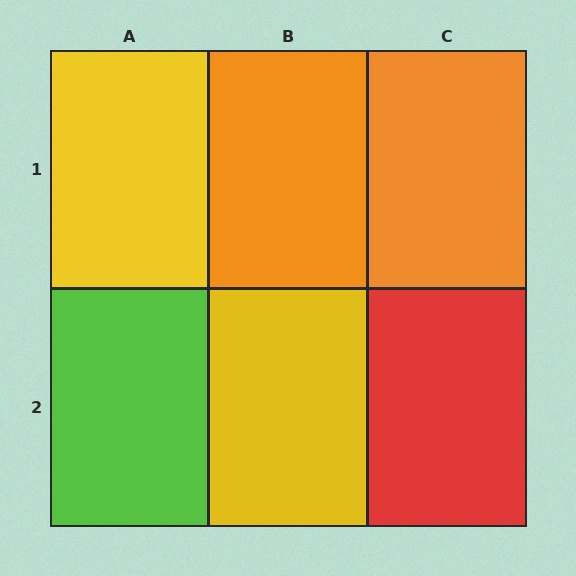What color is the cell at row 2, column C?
Red.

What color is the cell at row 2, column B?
Yellow.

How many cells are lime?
1 cell is lime.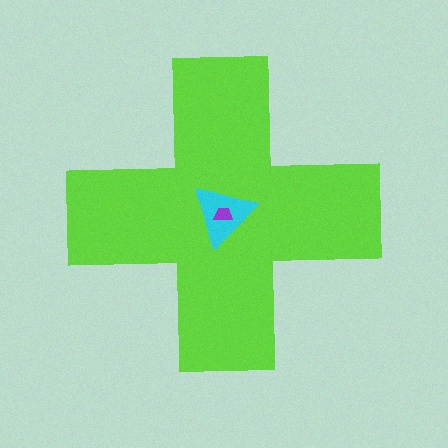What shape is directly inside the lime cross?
The cyan triangle.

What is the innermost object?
The purple trapezoid.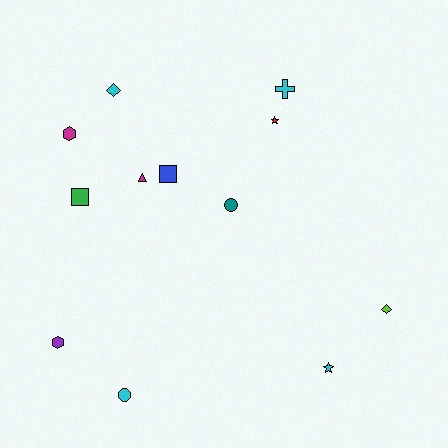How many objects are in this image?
There are 12 objects.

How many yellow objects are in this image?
There are no yellow objects.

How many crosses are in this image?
There is 1 cross.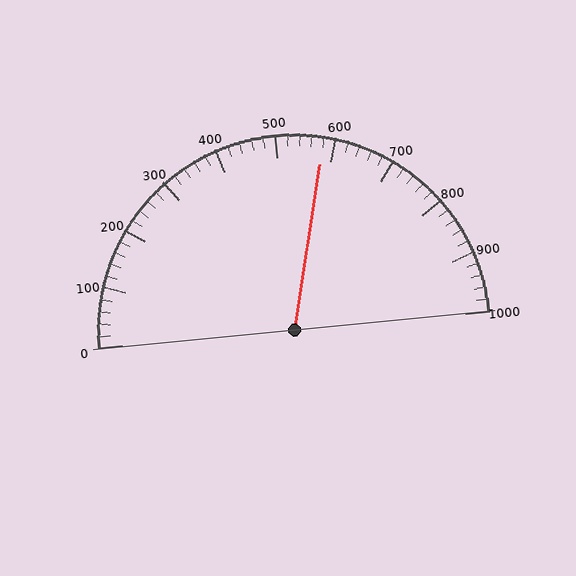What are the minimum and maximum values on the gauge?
The gauge ranges from 0 to 1000.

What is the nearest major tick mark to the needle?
The nearest major tick mark is 600.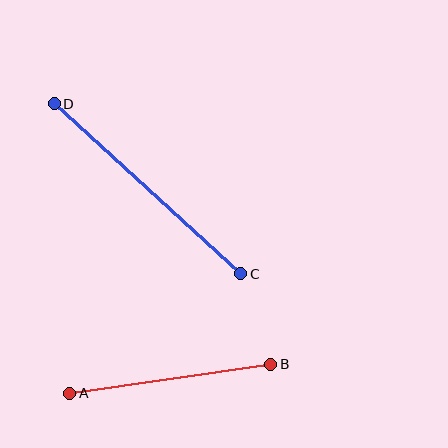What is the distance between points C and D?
The distance is approximately 252 pixels.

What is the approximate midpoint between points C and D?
The midpoint is at approximately (147, 189) pixels.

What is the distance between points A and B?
The distance is approximately 203 pixels.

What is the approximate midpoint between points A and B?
The midpoint is at approximately (170, 379) pixels.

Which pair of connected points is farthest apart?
Points C and D are farthest apart.